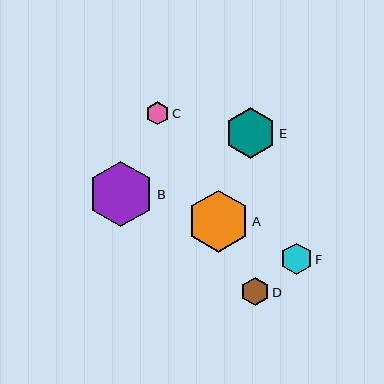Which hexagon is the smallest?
Hexagon C is the smallest with a size of approximately 23 pixels.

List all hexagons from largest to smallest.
From largest to smallest: B, A, E, F, D, C.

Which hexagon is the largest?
Hexagon B is the largest with a size of approximately 65 pixels.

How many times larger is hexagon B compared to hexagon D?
Hexagon B is approximately 2.3 times the size of hexagon D.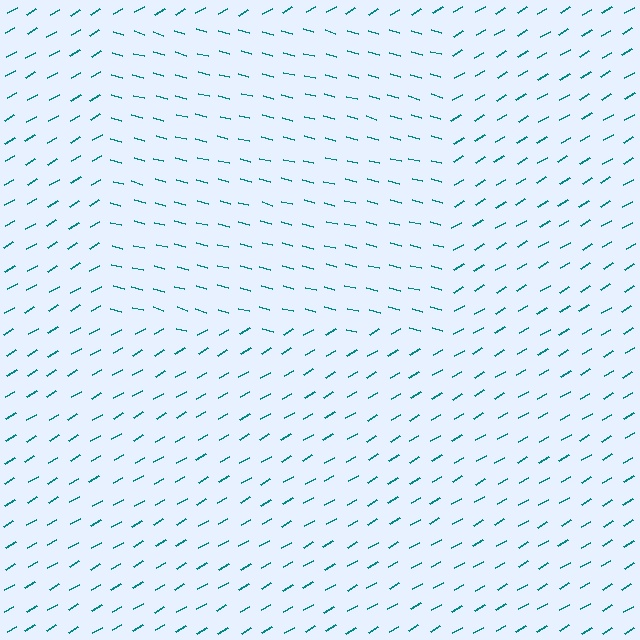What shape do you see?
I see a rectangle.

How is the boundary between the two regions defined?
The boundary is defined purely by a change in line orientation (approximately 45 degrees difference). All lines are the same color and thickness.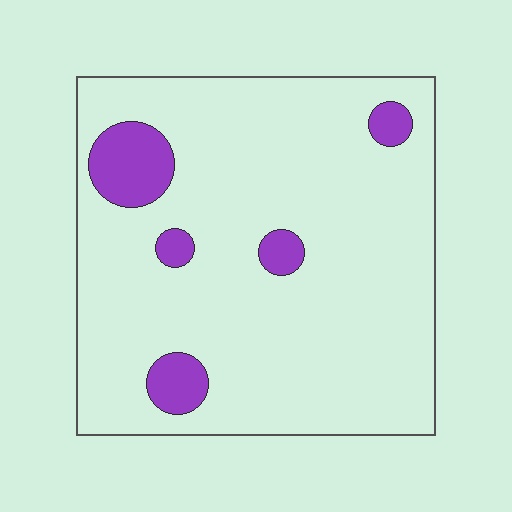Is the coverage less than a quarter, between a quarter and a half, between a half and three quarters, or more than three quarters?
Less than a quarter.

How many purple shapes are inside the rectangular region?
5.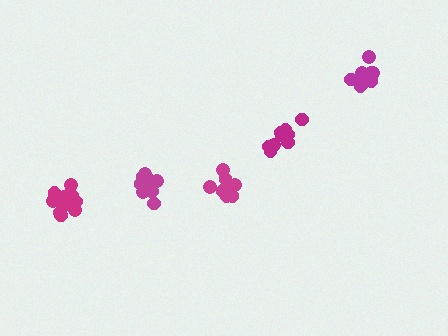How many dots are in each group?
Group 1: 10 dots, Group 2: 10 dots, Group 3: 11 dots, Group 4: 14 dots, Group 5: 8 dots (53 total).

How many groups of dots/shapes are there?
There are 5 groups.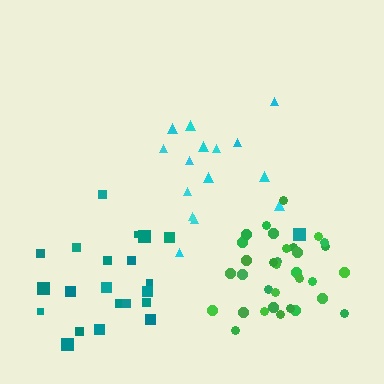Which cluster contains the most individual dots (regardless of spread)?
Green (33).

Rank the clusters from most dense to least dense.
green, teal, cyan.